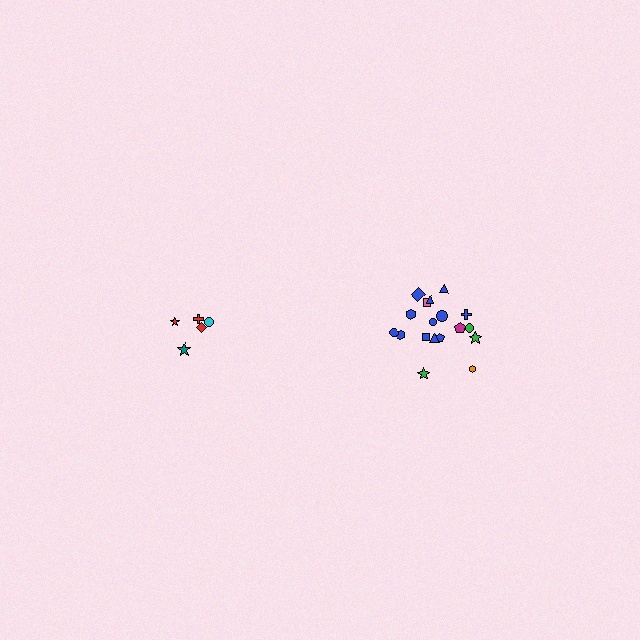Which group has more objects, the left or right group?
The right group.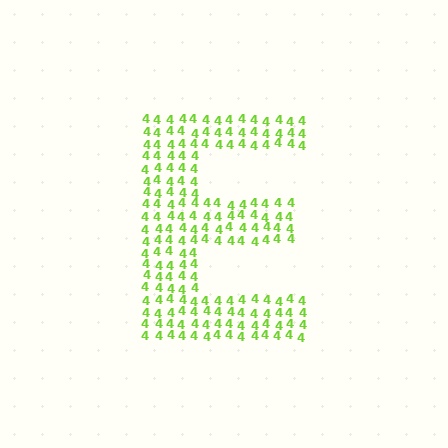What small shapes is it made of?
It is made of small digit 4's.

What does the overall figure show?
The overall figure shows the letter E.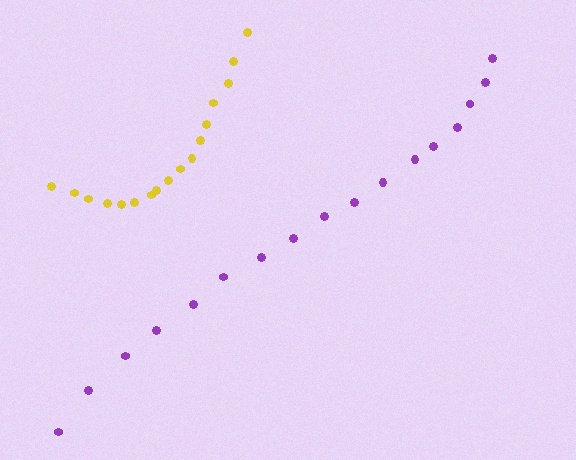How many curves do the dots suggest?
There are 2 distinct paths.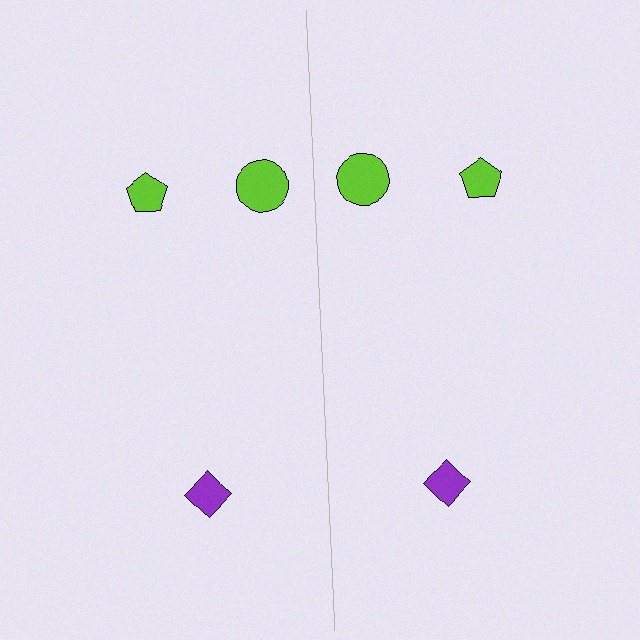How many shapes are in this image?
There are 6 shapes in this image.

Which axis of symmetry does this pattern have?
The pattern has a vertical axis of symmetry running through the center of the image.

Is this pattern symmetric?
Yes, this pattern has bilateral (reflection) symmetry.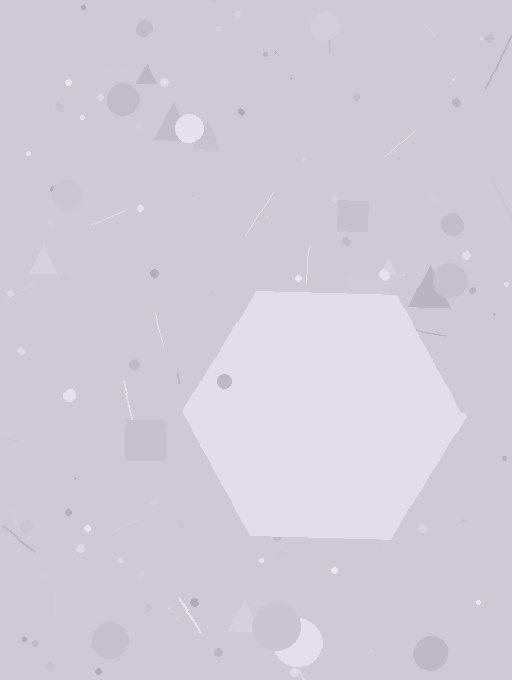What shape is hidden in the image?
A hexagon is hidden in the image.